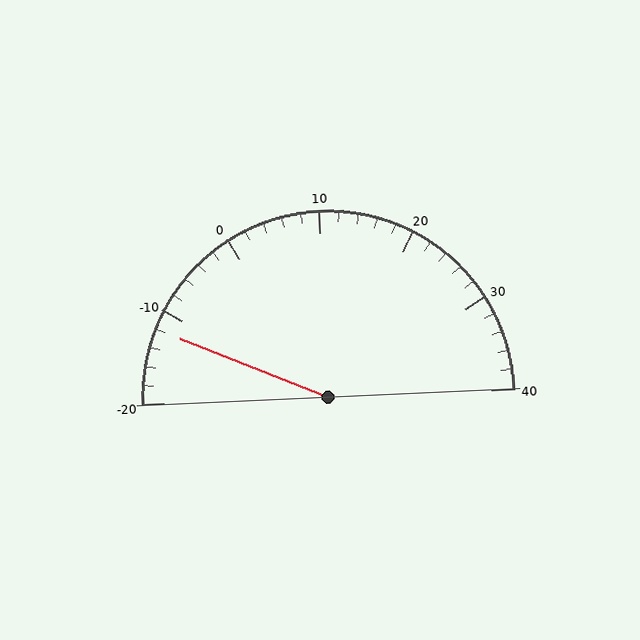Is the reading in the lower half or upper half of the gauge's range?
The reading is in the lower half of the range (-20 to 40).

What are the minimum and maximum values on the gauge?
The gauge ranges from -20 to 40.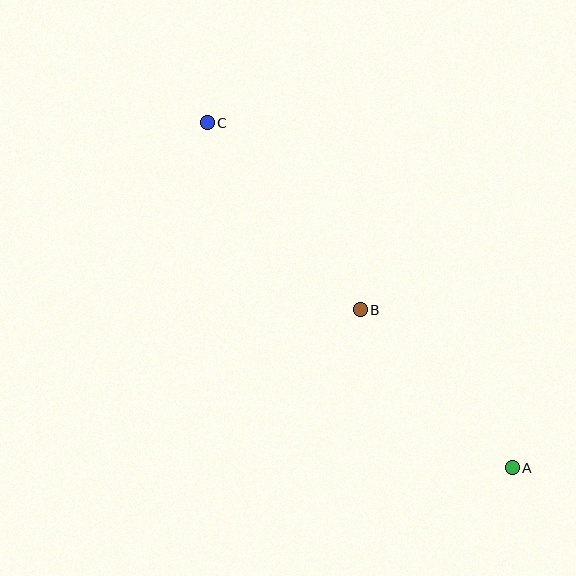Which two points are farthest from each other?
Points A and C are farthest from each other.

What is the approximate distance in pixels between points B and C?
The distance between B and C is approximately 242 pixels.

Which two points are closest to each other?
Points A and B are closest to each other.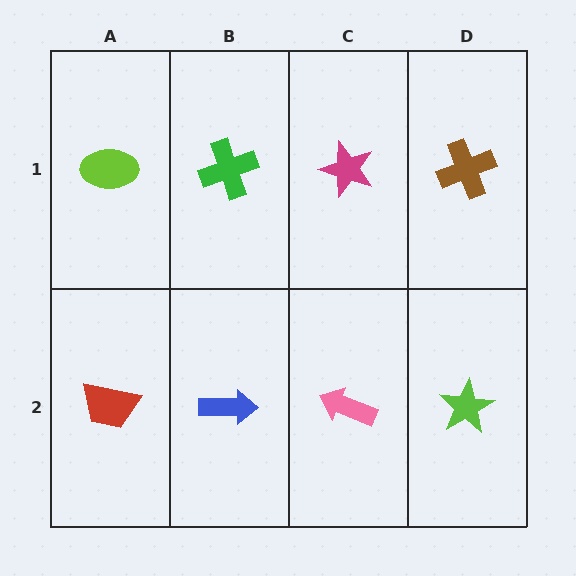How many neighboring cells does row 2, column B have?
3.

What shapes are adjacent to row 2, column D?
A brown cross (row 1, column D), a pink arrow (row 2, column C).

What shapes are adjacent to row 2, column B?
A green cross (row 1, column B), a red trapezoid (row 2, column A), a pink arrow (row 2, column C).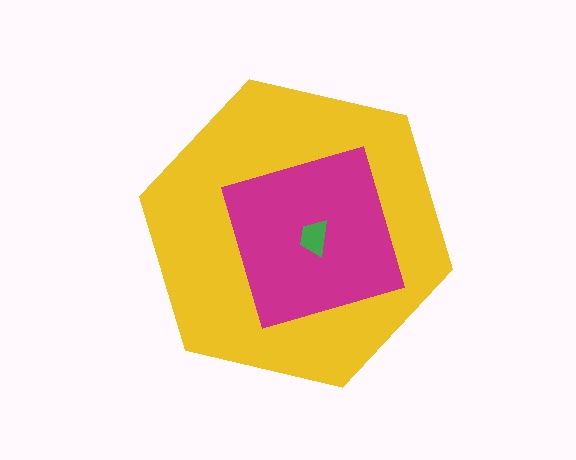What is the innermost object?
The green trapezoid.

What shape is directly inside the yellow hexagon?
The magenta square.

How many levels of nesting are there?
3.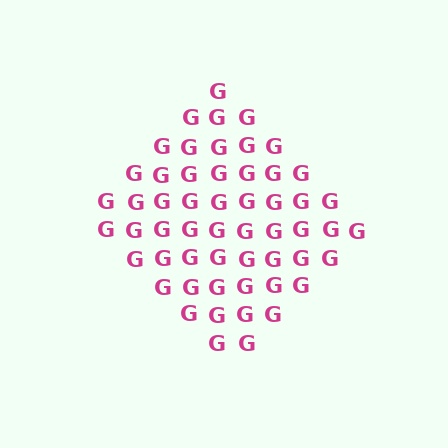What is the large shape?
The large shape is a diamond.